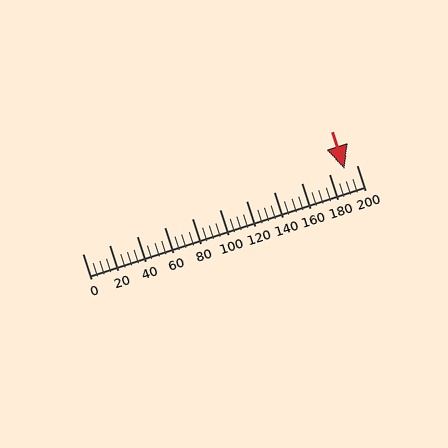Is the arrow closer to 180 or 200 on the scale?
The arrow is closer to 200.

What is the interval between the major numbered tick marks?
The major tick marks are spaced 20 units apart.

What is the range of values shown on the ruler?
The ruler shows values from 0 to 200.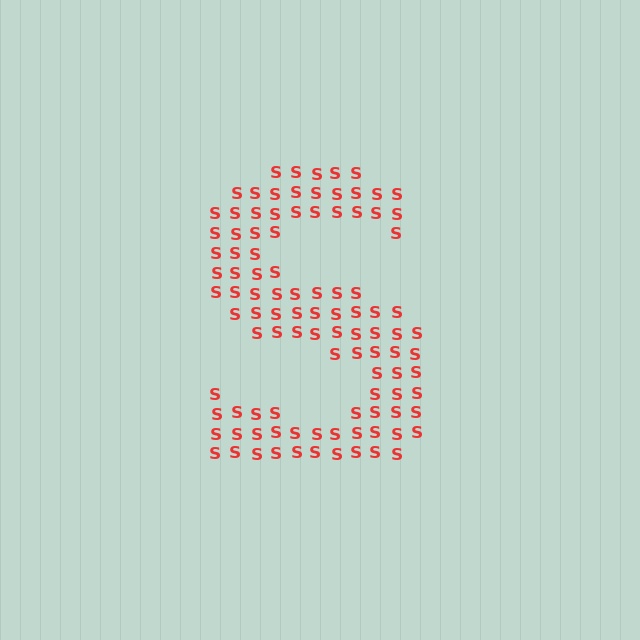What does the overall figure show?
The overall figure shows the letter S.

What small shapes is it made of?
It is made of small letter S's.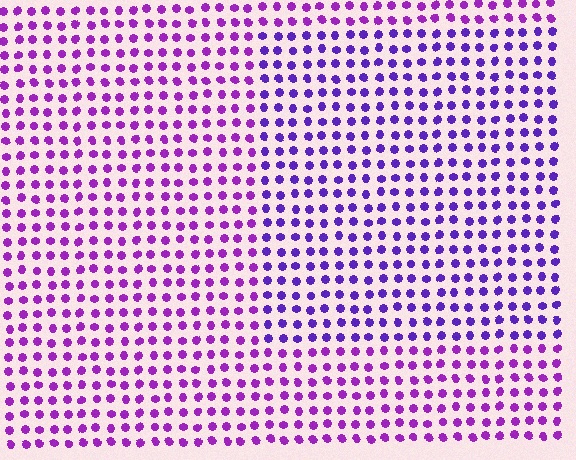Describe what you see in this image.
The image is filled with small purple elements in a uniform arrangement. A rectangle-shaped region is visible where the elements are tinted to a slightly different hue, forming a subtle color boundary.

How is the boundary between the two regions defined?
The boundary is defined purely by a slight shift in hue (about 27 degrees). Spacing, size, and orientation are identical on both sides.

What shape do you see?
I see a rectangle.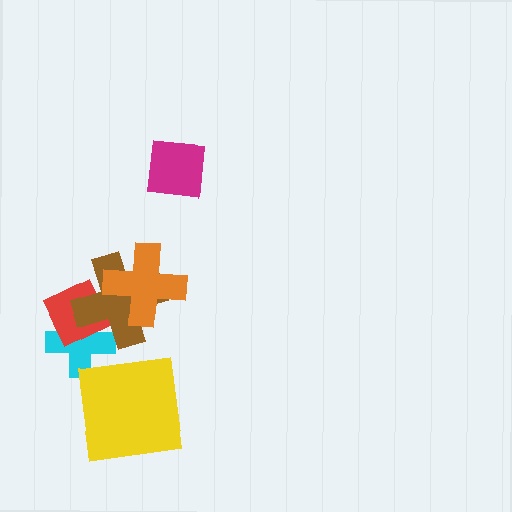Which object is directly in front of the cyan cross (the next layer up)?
The red diamond is directly in front of the cyan cross.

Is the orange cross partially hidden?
No, no other shape covers it.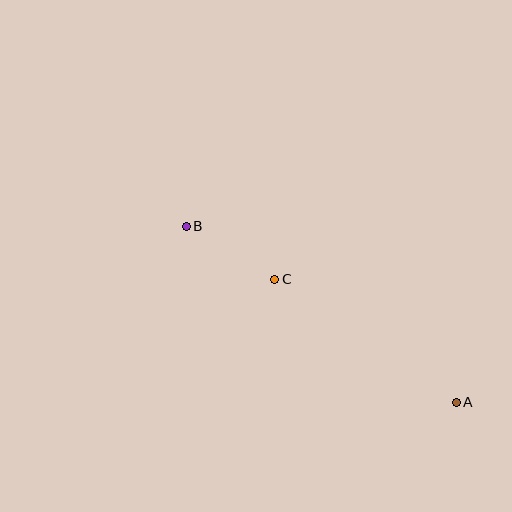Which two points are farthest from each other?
Points A and B are farthest from each other.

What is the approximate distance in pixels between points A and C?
The distance between A and C is approximately 219 pixels.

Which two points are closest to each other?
Points B and C are closest to each other.